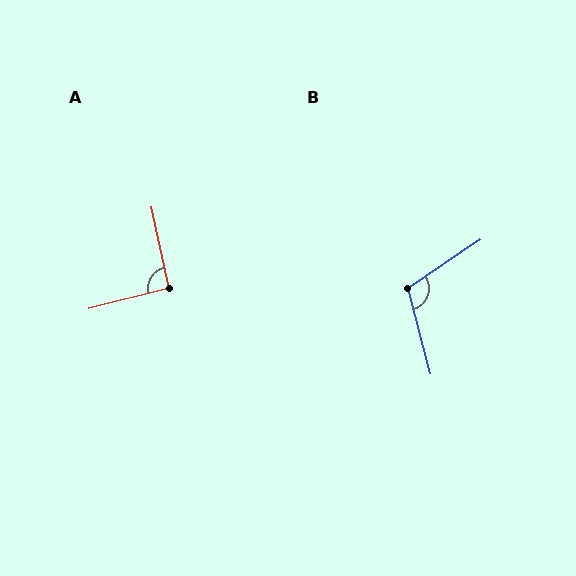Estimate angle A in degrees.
Approximately 92 degrees.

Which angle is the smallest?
A, at approximately 92 degrees.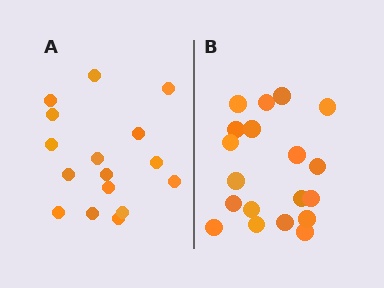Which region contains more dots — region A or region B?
Region B (the right region) has more dots.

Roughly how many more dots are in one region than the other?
Region B has just a few more — roughly 2 or 3 more dots than region A.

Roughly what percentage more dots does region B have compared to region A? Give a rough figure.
About 20% more.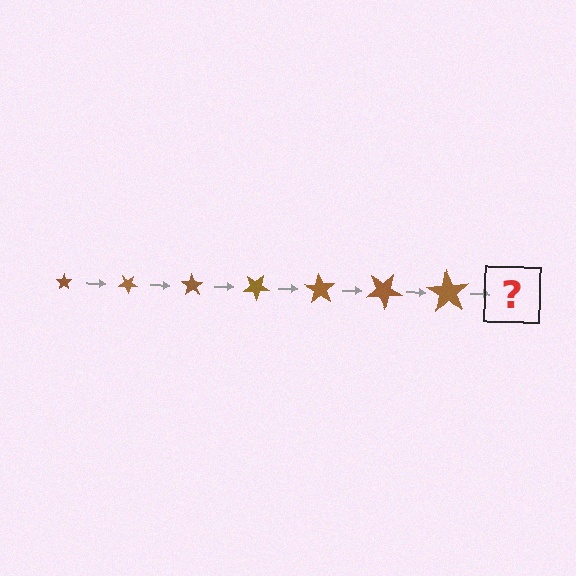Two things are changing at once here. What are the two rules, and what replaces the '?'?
The two rules are that the star grows larger each step and it rotates 35 degrees each step. The '?' should be a star, larger than the previous one and rotated 245 degrees from the start.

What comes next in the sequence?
The next element should be a star, larger than the previous one and rotated 245 degrees from the start.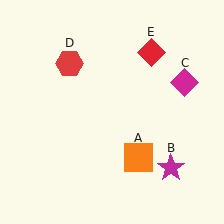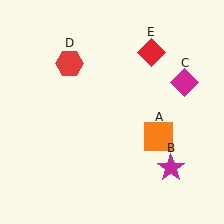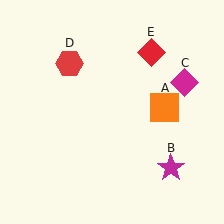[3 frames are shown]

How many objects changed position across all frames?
1 object changed position: orange square (object A).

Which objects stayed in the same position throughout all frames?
Magenta star (object B) and magenta diamond (object C) and red hexagon (object D) and red diamond (object E) remained stationary.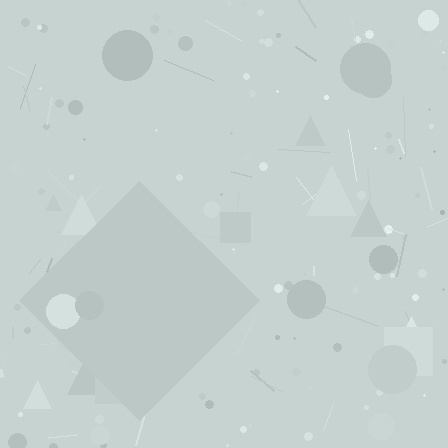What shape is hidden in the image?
A diamond is hidden in the image.